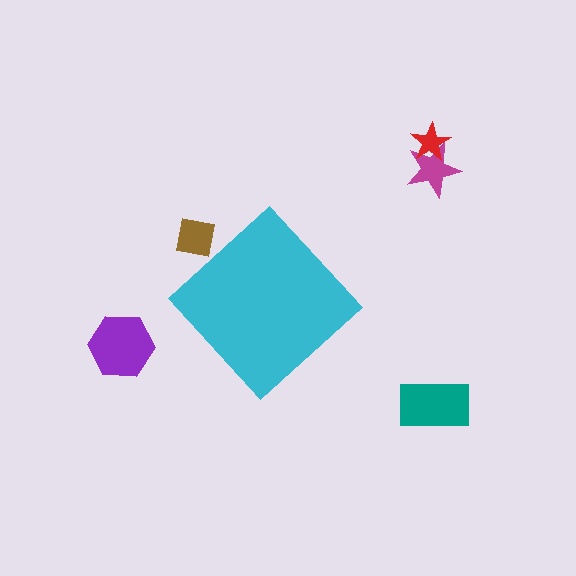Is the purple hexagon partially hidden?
No, the purple hexagon is fully visible.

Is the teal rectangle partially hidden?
No, the teal rectangle is fully visible.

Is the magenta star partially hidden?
No, the magenta star is fully visible.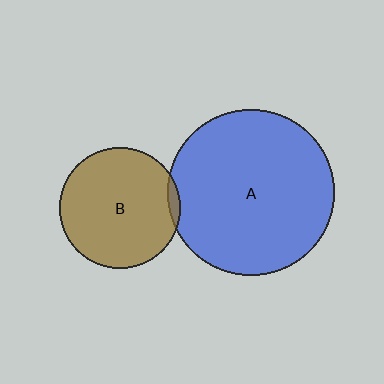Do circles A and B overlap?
Yes.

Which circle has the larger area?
Circle A (blue).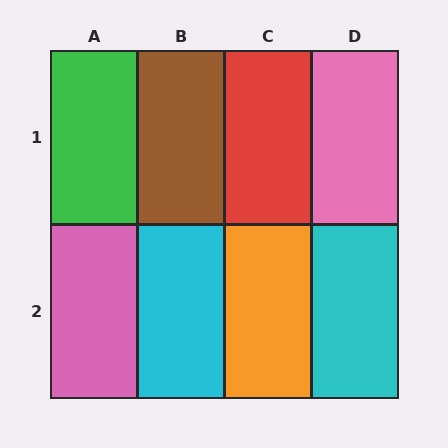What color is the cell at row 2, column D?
Cyan.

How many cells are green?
1 cell is green.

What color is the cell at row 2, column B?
Cyan.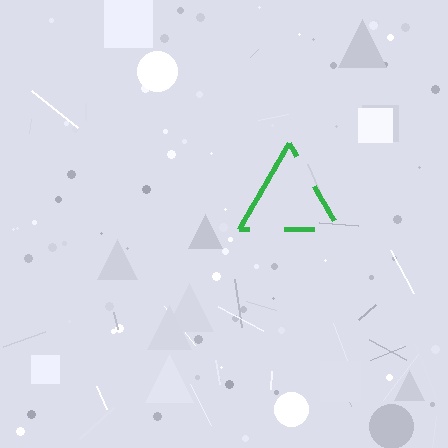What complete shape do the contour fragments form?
The contour fragments form a triangle.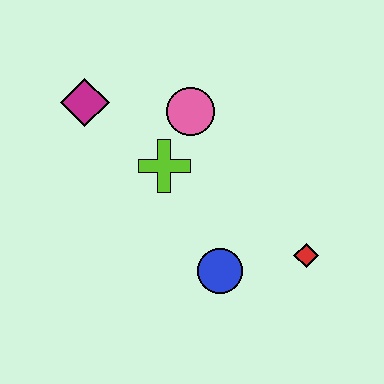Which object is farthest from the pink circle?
The red diamond is farthest from the pink circle.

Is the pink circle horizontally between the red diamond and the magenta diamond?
Yes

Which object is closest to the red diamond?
The blue circle is closest to the red diamond.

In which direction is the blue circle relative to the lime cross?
The blue circle is below the lime cross.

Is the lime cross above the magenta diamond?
No